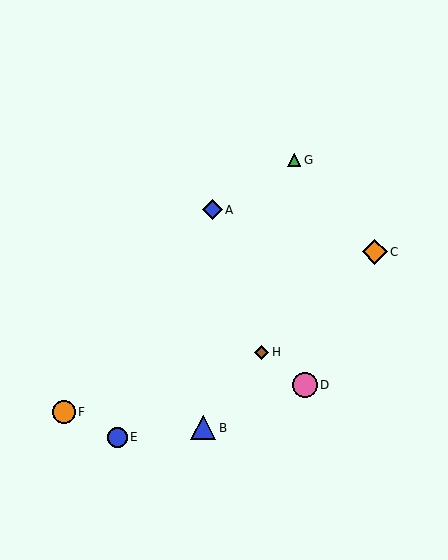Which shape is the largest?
The blue triangle (labeled B) is the largest.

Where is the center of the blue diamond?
The center of the blue diamond is at (212, 210).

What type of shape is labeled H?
Shape H is a brown diamond.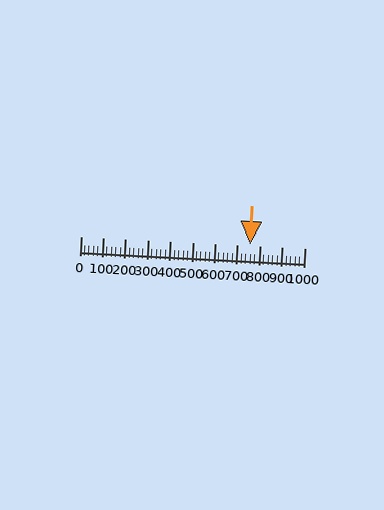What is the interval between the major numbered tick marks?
The major tick marks are spaced 100 units apart.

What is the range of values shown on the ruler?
The ruler shows values from 0 to 1000.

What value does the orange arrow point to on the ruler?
The orange arrow points to approximately 759.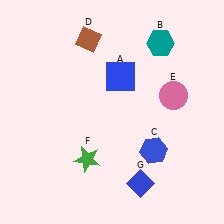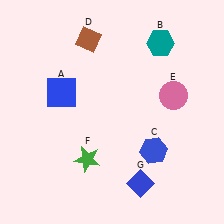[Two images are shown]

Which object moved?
The blue square (A) moved left.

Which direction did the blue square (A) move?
The blue square (A) moved left.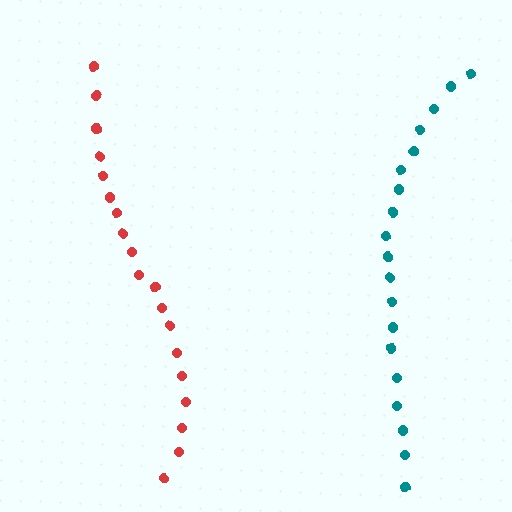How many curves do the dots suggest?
There are 2 distinct paths.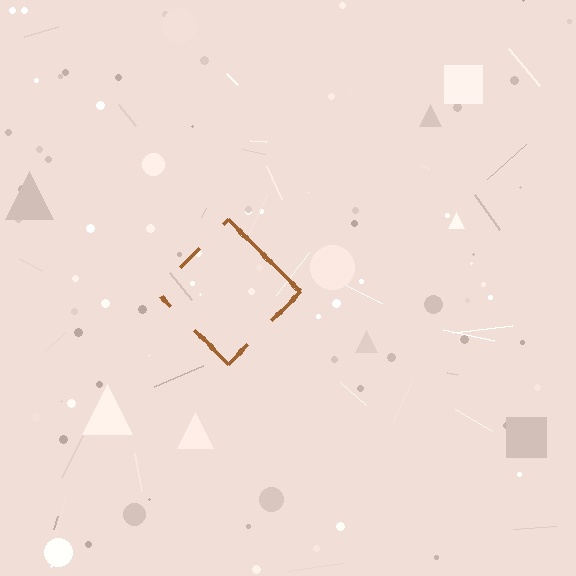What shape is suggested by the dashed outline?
The dashed outline suggests a diamond.